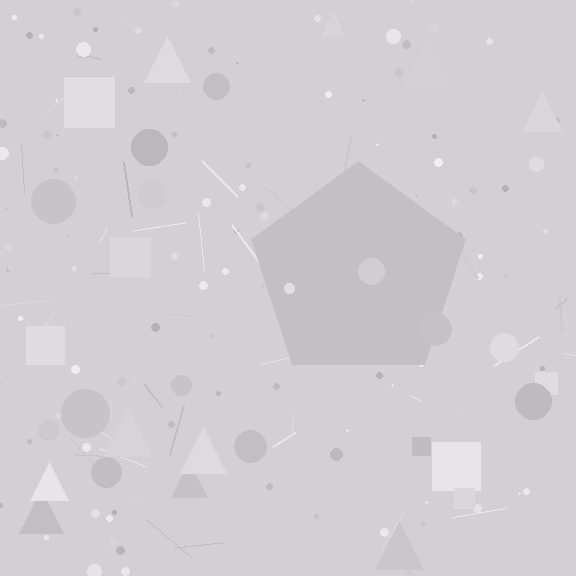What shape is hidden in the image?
A pentagon is hidden in the image.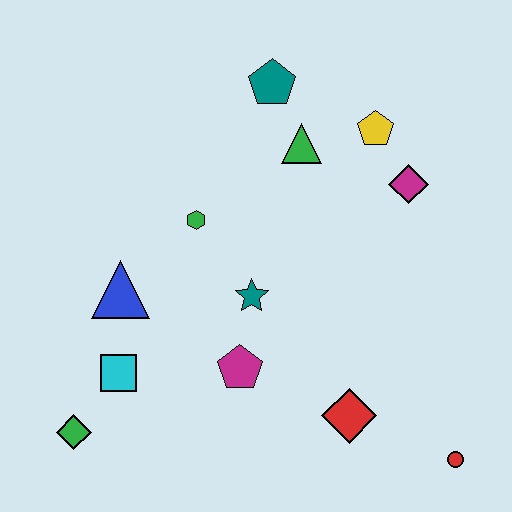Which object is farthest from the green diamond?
The yellow pentagon is farthest from the green diamond.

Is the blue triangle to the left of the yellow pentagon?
Yes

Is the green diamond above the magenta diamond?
No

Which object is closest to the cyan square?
The green diamond is closest to the cyan square.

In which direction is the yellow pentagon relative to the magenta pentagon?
The yellow pentagon is above the magenta pentagon.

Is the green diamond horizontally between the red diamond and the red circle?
No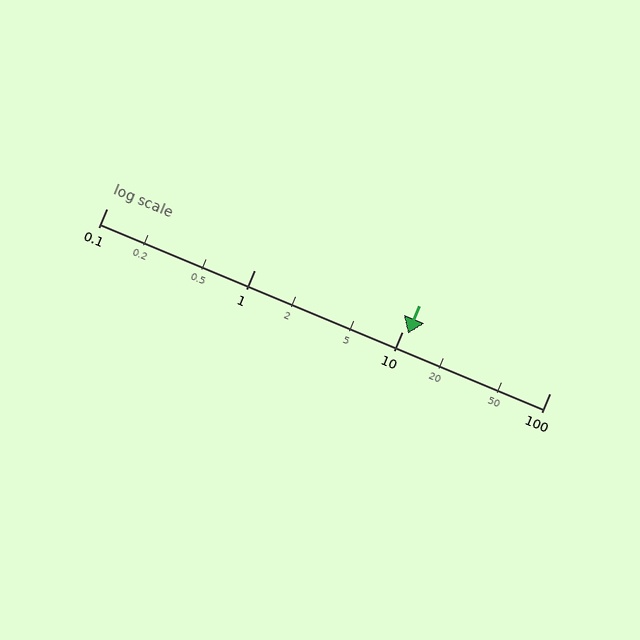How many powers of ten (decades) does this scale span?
The scale spans 3 decades, from 0.1 to 100.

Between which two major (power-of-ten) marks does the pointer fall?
The pointer is between 10 and 100.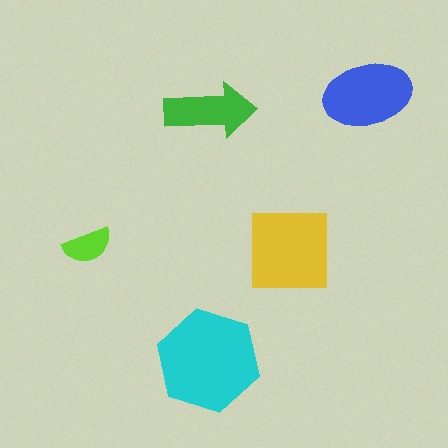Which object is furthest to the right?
The blue ellipse is rightmost.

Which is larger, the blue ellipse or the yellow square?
The yellow square.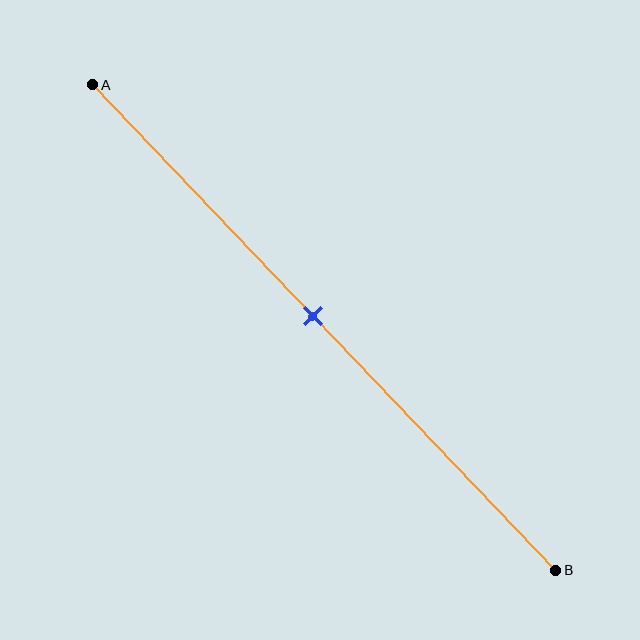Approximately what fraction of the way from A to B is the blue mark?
The blue mark is approximately 50% of the way from A to B.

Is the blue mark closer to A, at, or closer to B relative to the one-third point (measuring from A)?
The blue mark is closer to point B than the one-third point of segment AB.